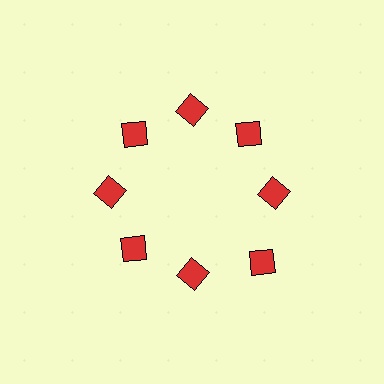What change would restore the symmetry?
The symmetry would be restored by moving it inward, back onto the ring so that all 8 squares sit at equal angles and equal distance from the center.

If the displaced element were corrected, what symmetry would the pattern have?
It would have 8-fold rotational symmetry — the pattern would map onto itself every 45 degrees.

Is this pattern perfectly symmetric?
No. The 8 red squares are arranged in a ring, but one element near the 4 o'clock position is pushed outward from the center, breaking the 8-fold rotational symmetry.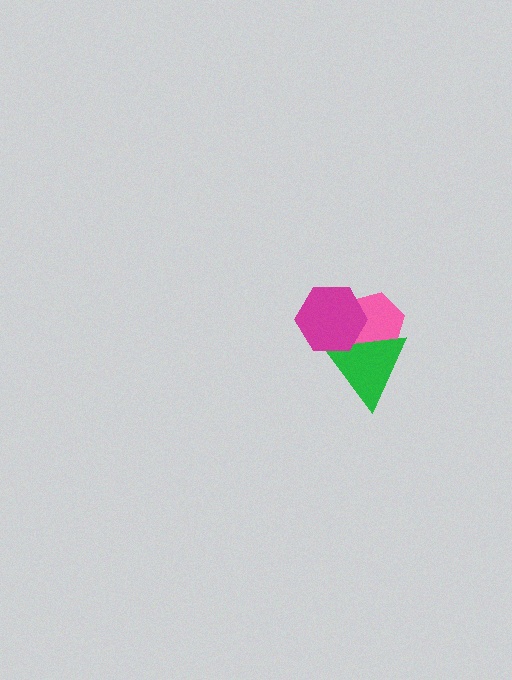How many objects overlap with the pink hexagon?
2 objects overlap with the pink hexagon.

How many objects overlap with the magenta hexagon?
2 objects overlap with the magenta hexagon.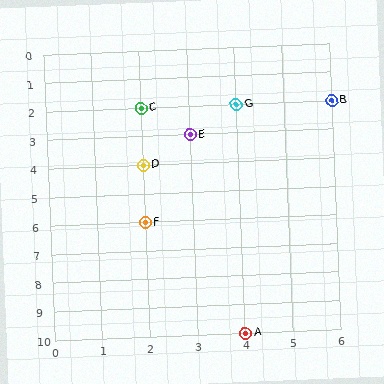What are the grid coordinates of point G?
Point G is at grid coordinates (4, 2).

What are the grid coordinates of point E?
Point E is at grid coordinates (3, 3).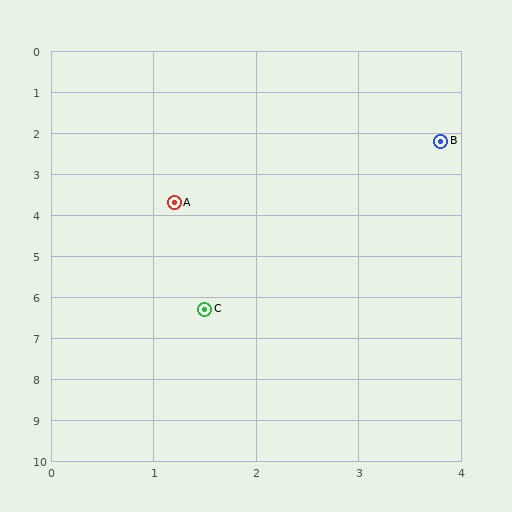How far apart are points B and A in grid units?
Points B and A are about 3.0 grid units apart.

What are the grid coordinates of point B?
Point B is at approximately (3.8, 2.2).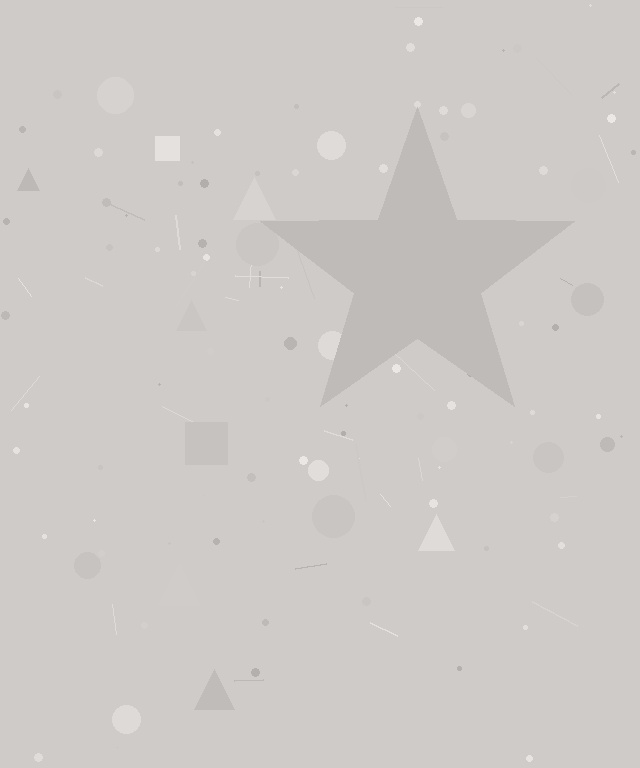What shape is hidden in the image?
A star is hidden in the image.